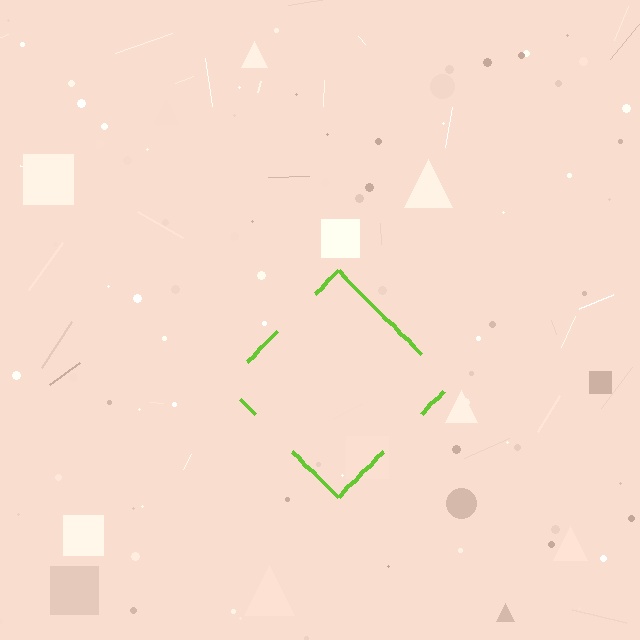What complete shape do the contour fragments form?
The contour fragments form a diamond.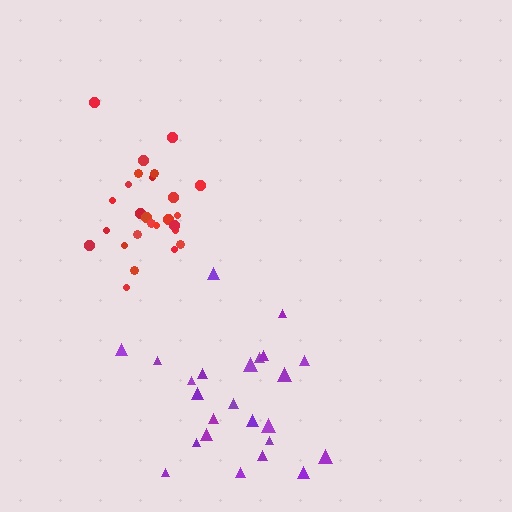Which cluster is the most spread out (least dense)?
Purple.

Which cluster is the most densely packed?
Red.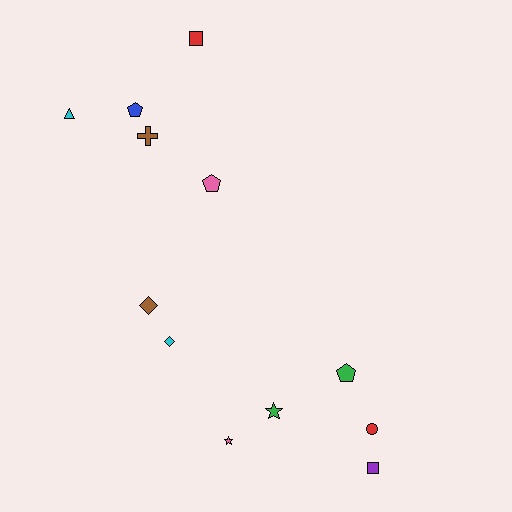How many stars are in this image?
There are 2 stars.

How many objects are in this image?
There are 12 objects.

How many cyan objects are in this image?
There are 2 cyan objects.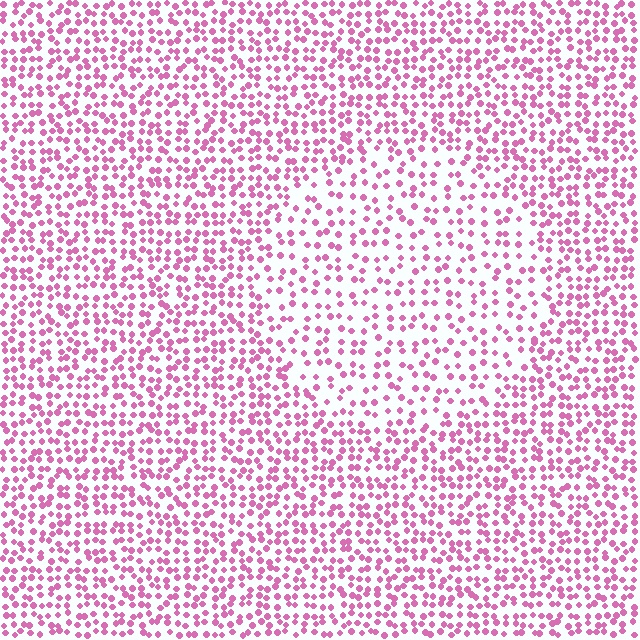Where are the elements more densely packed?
The elements are more densely packed outside the circle boundary.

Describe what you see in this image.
The image contains small pink elements arranged at two different densities. A circle-shaped region is visible where the elements are less densely packed than the surrounding area.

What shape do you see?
I see a circle.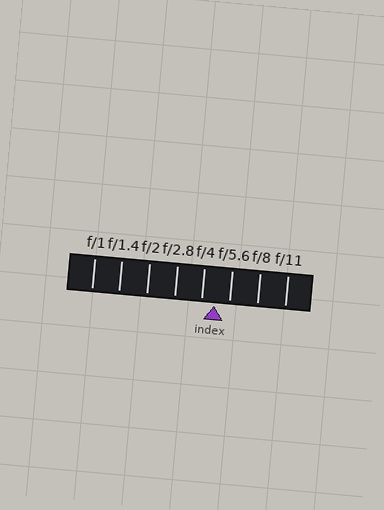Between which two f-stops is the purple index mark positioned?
The index mark is between f/4 and f/5.6.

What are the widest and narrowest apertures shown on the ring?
The widest aperture shown is f/1 and the narrowest is f/11.